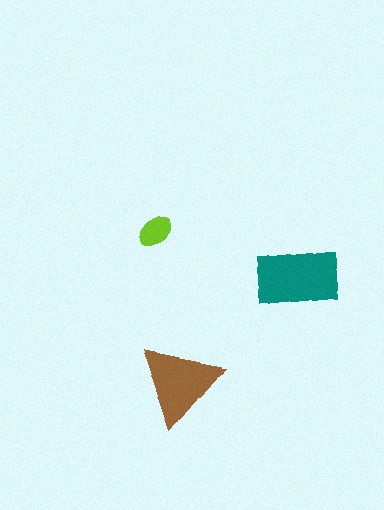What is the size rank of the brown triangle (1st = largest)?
2nd.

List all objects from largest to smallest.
The teal rectangle, the brown triangle, the lime ellipse.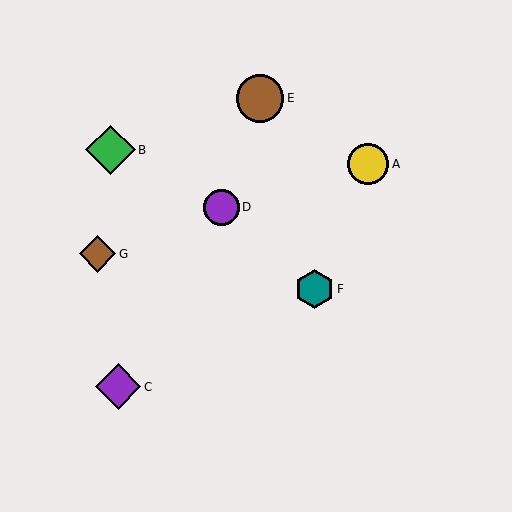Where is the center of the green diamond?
The center of the green diamond is at (111, 150).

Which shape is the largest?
The green diamond (labeled B) is the largest.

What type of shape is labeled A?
Shape A is a yellow circle.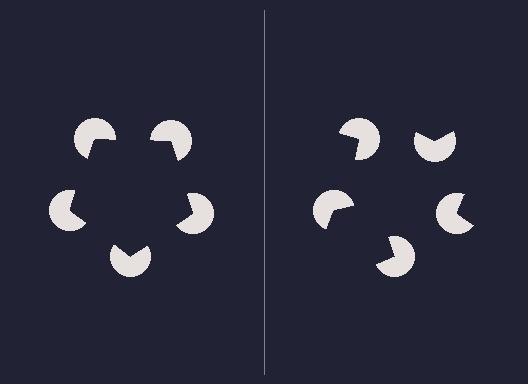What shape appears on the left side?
An illusory pentagon.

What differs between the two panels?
The pac-man discs are positioned identically on both sides; only the wedge orientations differ. On the left they align to a pentagon; on the right they are misaligned.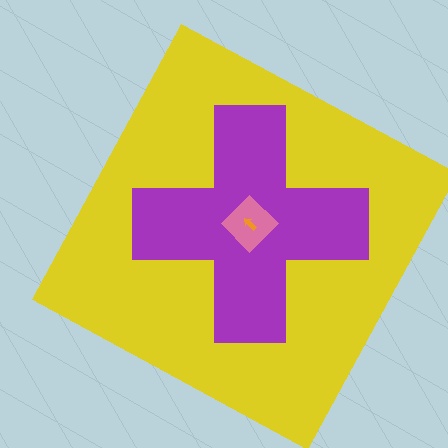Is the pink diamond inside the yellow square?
Yes.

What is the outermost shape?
The yellow square.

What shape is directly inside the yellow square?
The purple cross.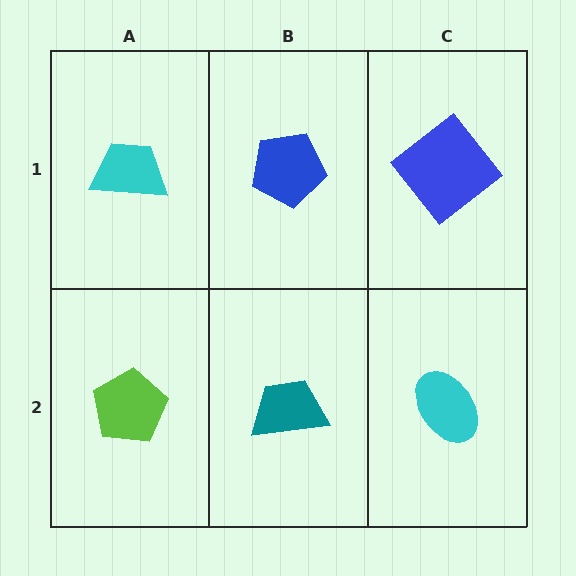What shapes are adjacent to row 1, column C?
A cyan ellipse (row 2, column C), a blue pentagon (row 1, column B).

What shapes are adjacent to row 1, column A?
A lime pentagon (row 2, column A), a blue pentagon (row 1, column B).